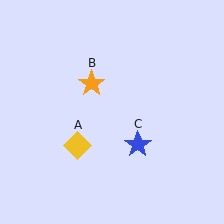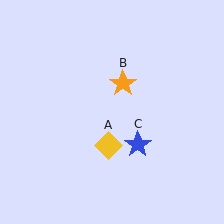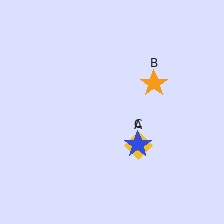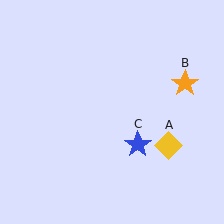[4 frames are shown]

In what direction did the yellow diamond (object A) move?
The yellow diamond (object A) moved right.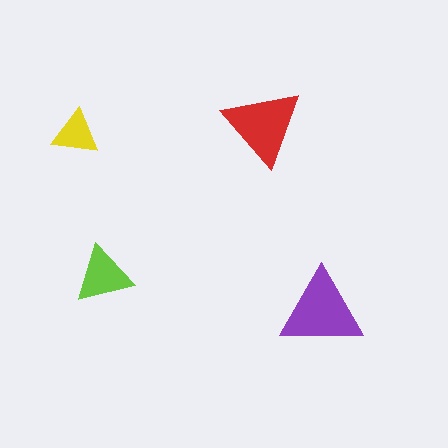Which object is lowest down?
The purple triangle is bottommost.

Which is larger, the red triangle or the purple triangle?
The purple one.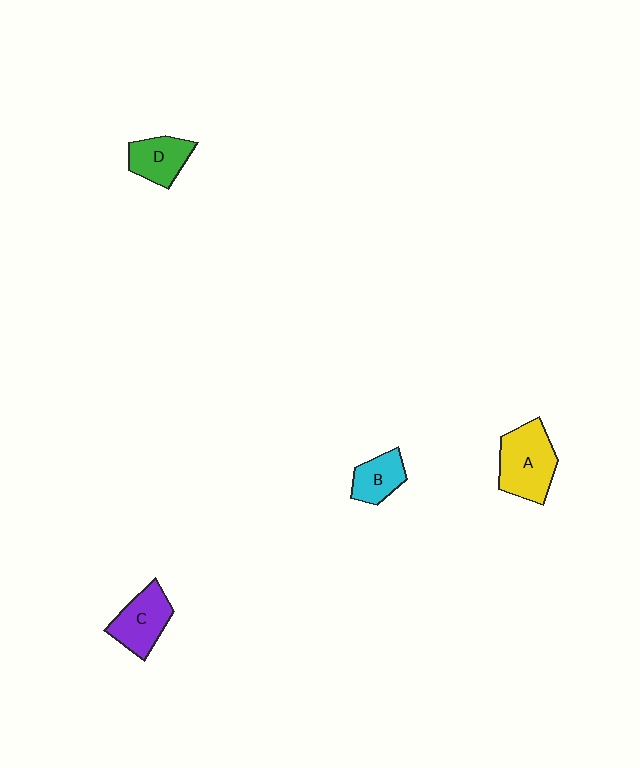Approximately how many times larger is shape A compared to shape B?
Approximately 1.8 times.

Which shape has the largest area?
Shape A (yellow).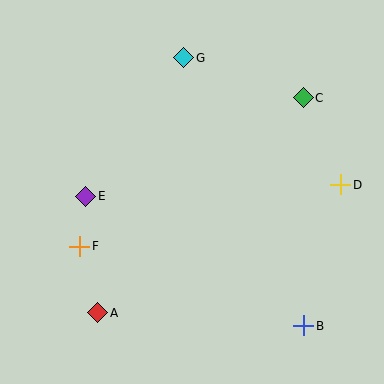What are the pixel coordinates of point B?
Point B is at (304, 326).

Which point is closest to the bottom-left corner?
Point A is closest to the bottom-left corner.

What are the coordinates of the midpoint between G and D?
The midpoint between G and D is at (262, 121).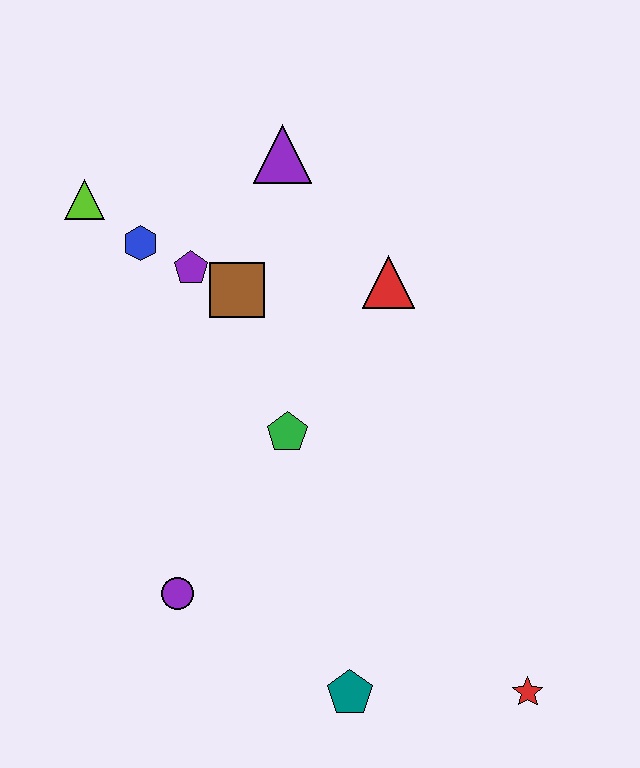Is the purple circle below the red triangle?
Yes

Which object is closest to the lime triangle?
The blue hexagon is closest to the lime triangle.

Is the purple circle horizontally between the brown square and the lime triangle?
Yes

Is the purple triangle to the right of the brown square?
Yes